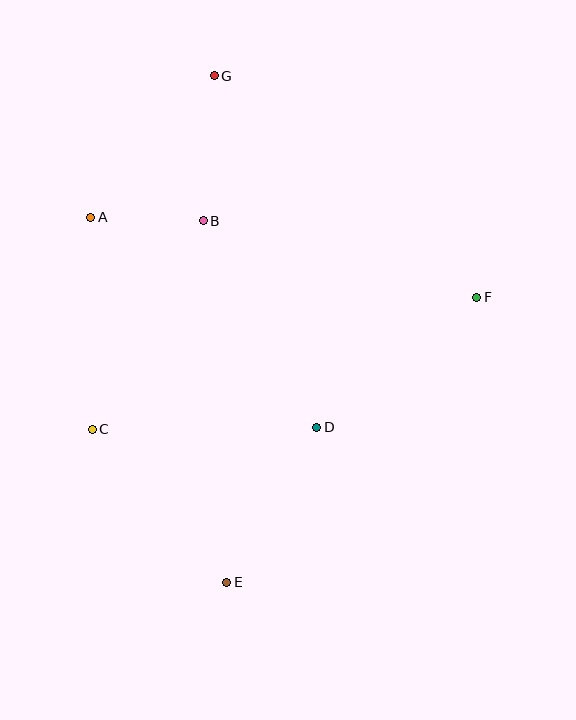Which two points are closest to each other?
Points A and B are closest to each other.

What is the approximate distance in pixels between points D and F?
The distance between D and F is approximately 206 pixels.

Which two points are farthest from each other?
Points E and G are farthest from each other.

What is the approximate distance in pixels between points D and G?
The distance between D and G is approximately 366 pixels.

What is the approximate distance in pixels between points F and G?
The distance between F and G is approximately 343 pixels.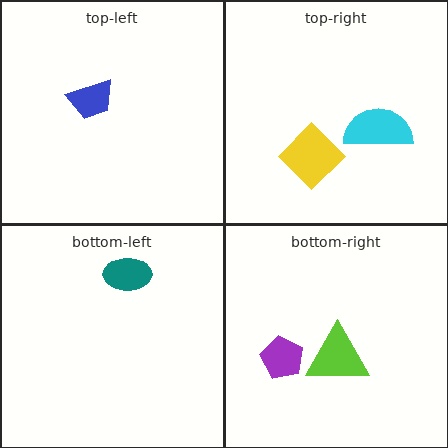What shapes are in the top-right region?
The yellow diamond, the cyan semicircle.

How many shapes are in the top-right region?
2.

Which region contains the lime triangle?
The bottom-right region.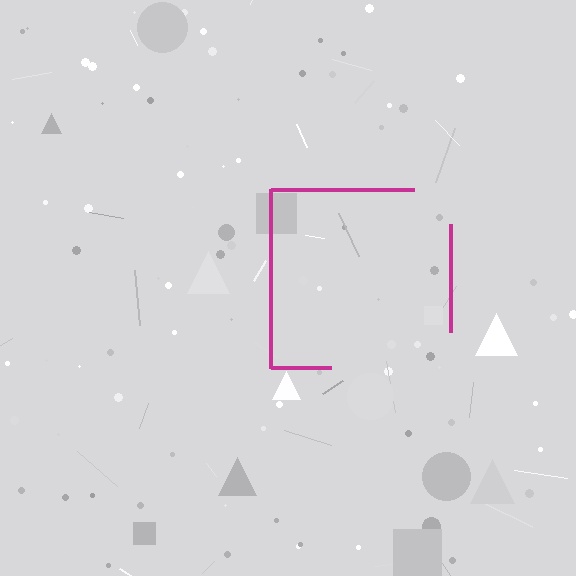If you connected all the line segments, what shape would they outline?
They would outline a square.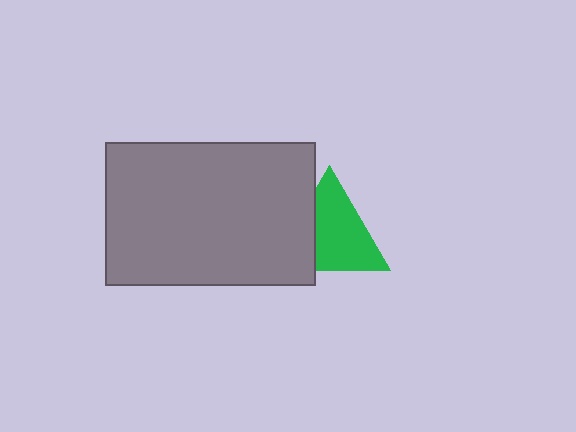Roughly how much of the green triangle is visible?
Most of it is visible (roughly 70%).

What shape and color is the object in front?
The object in front is a gray rectangle.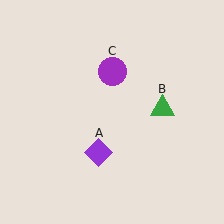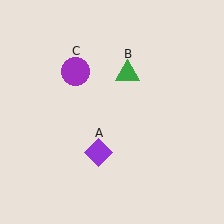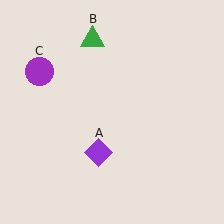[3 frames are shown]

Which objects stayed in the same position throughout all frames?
Purple diamond (object A) remained stationary.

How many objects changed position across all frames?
2 objects changed position: green triangle (object B), purple circle (object C).